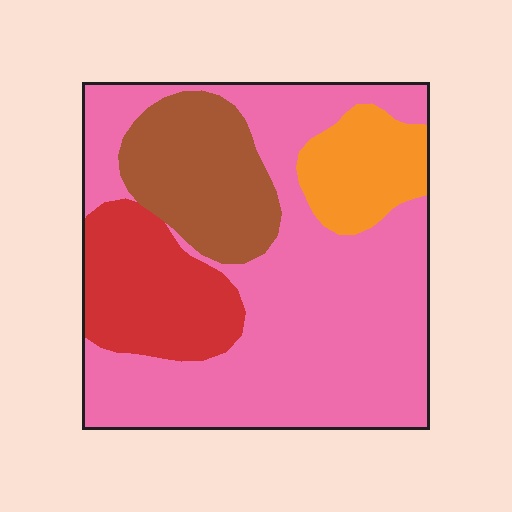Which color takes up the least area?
Orange, at roughly 10%.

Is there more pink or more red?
Pink.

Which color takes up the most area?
Pink, at roughly 60%.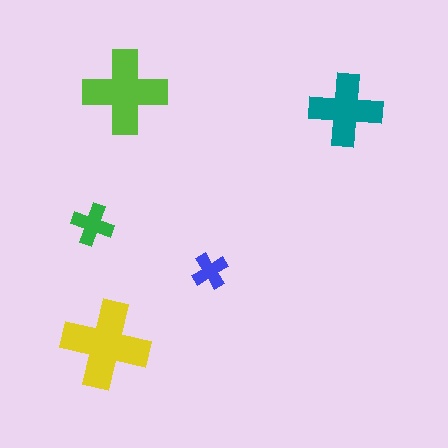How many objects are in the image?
There are 5 objects in the image.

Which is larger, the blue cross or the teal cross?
The teal one.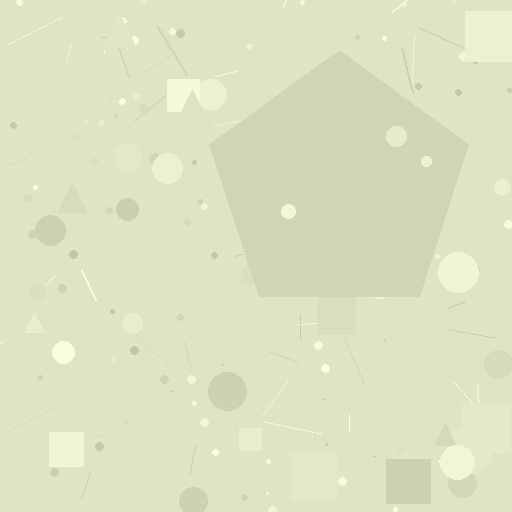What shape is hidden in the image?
A pentagon is hidden in the image.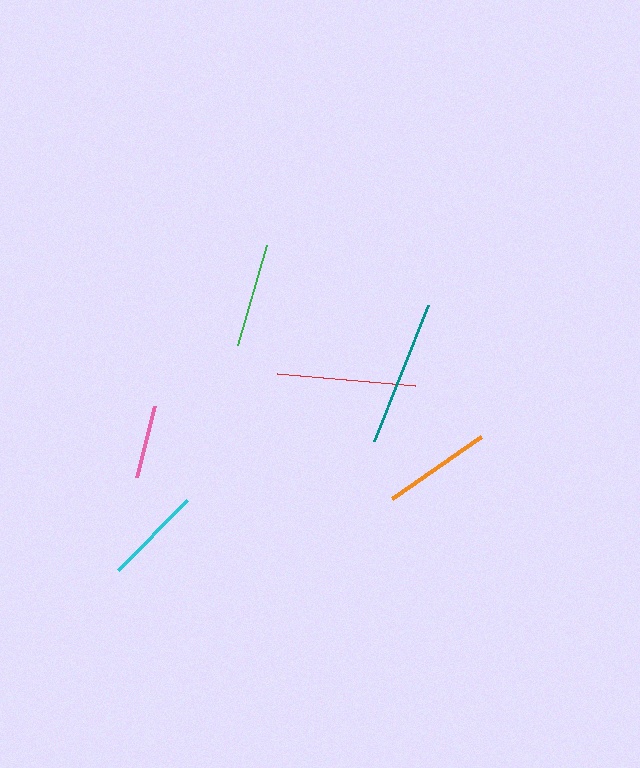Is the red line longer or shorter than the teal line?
The teal line is longer than the red line.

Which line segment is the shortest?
The pink line is the shortest at approximately 74 pixels.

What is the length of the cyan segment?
The cyan segment is approximately 99 pixels long.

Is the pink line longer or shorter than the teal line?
The teal line is longer than the pink line.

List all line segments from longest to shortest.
From longest to shortest: teal, red, orange, green, cyan, pink.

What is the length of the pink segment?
The pink segment is approximately 74 pixels long.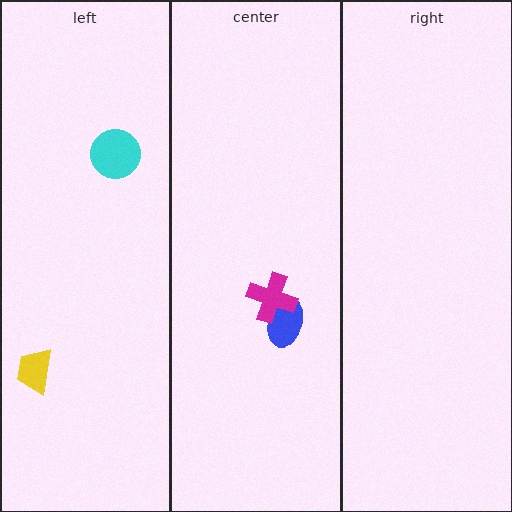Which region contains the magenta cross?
The center region.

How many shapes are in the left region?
2.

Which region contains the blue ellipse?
The center region.